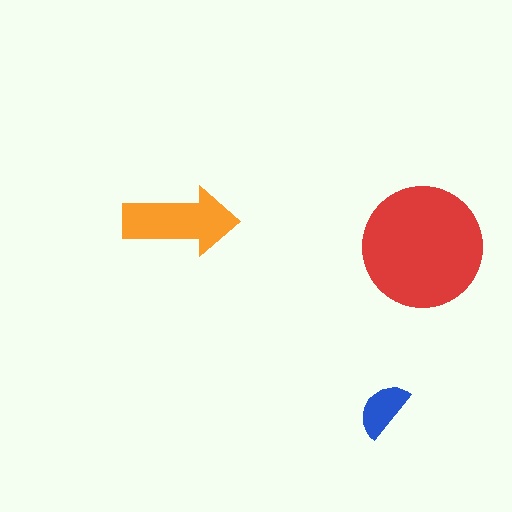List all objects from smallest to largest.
The blue semicircle, the orange arrow, the red circle.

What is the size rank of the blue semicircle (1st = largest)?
3rd.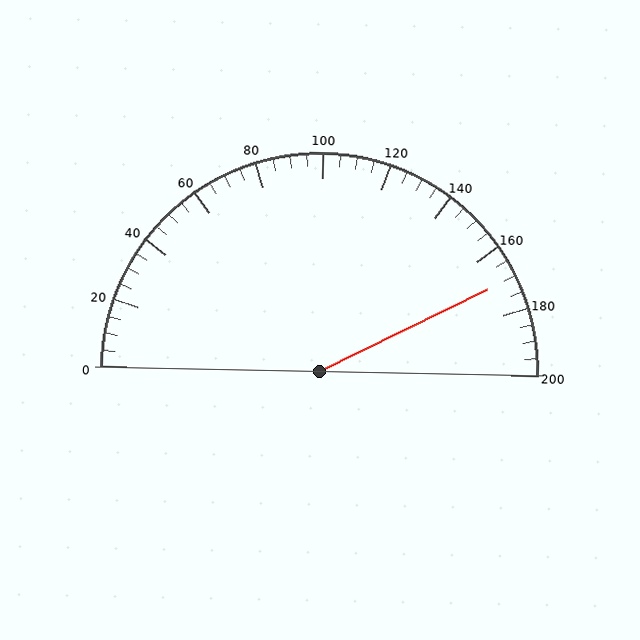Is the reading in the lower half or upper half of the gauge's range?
The reading is in the upper half of the range (0 to 200).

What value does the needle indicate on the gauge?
The needle indicates approximately 170.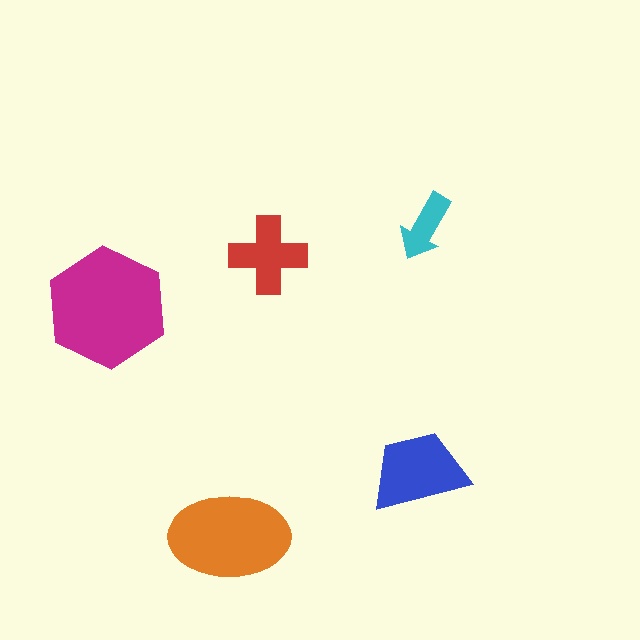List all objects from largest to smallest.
The magenta hexagon, the orange ellipse, the blue trapezoid, the red cross, the cyan arrow.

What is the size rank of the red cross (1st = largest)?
4th.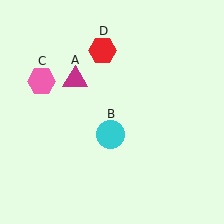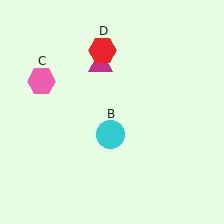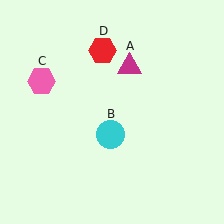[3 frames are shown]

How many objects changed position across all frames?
1 object changed position: magenta triangle (object A).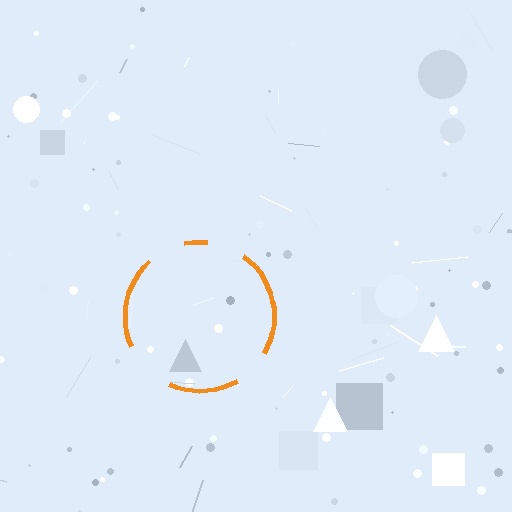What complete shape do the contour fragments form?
The contour fragments form a circle.